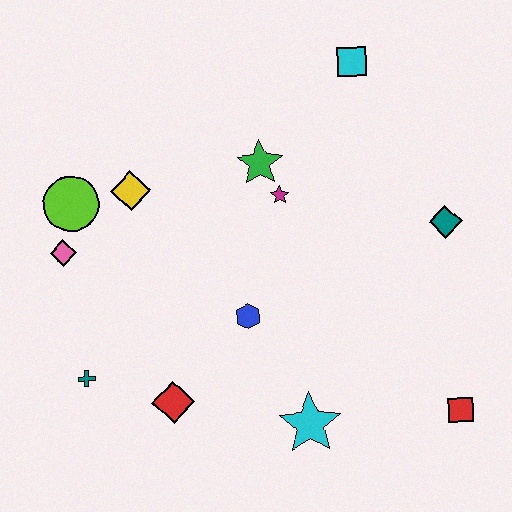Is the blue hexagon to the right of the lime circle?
Yes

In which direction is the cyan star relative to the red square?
The cyan star is to the left of the red square.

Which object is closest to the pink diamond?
The lime circle is closest to the pink diamond.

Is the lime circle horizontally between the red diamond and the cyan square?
No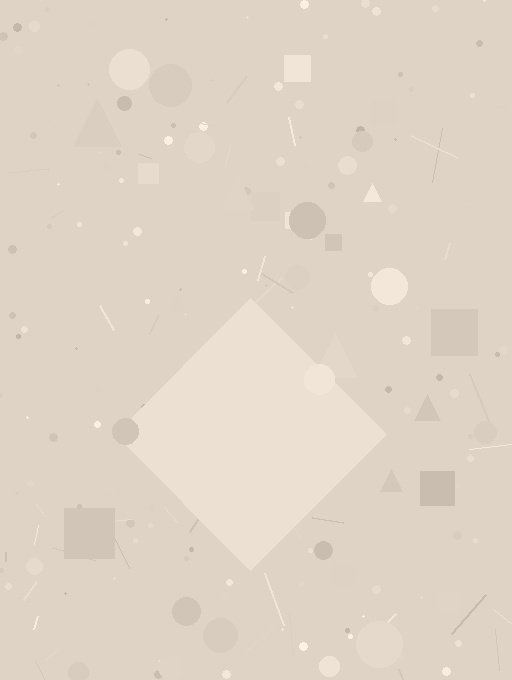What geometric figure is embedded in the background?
A diamond is embedded in the background.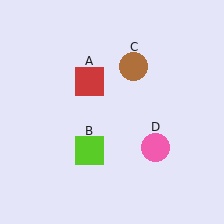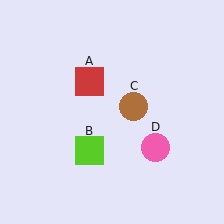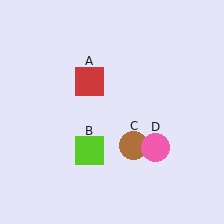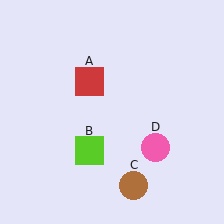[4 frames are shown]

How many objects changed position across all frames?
1 object changed position: brown circle (object C).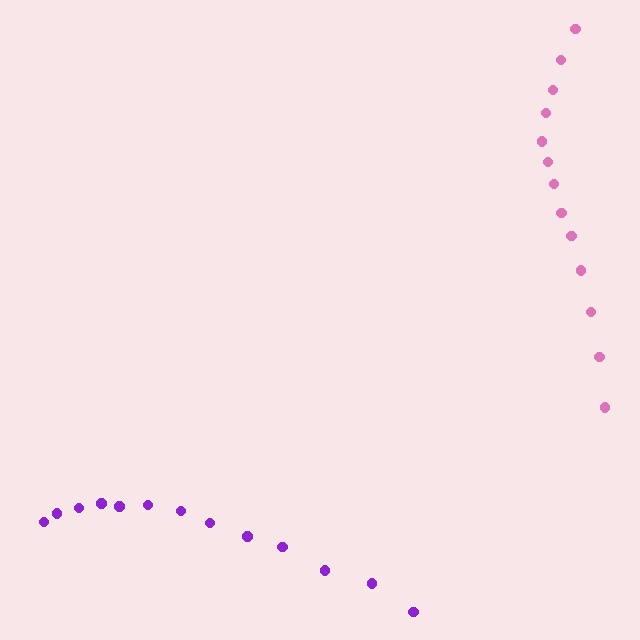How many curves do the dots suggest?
There are 2 distinct paths.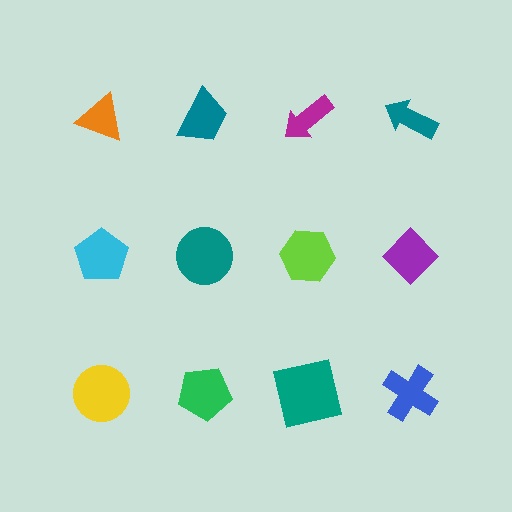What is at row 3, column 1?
A yellow circle.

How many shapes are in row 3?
4 shapes.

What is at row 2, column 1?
A cyan pentagon.